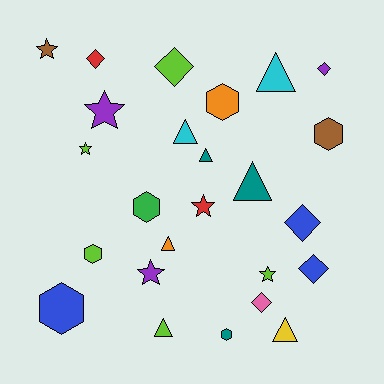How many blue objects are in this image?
There are 3 blue objects.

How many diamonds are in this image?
There are 6 diamonds.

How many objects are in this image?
There are 25 objects.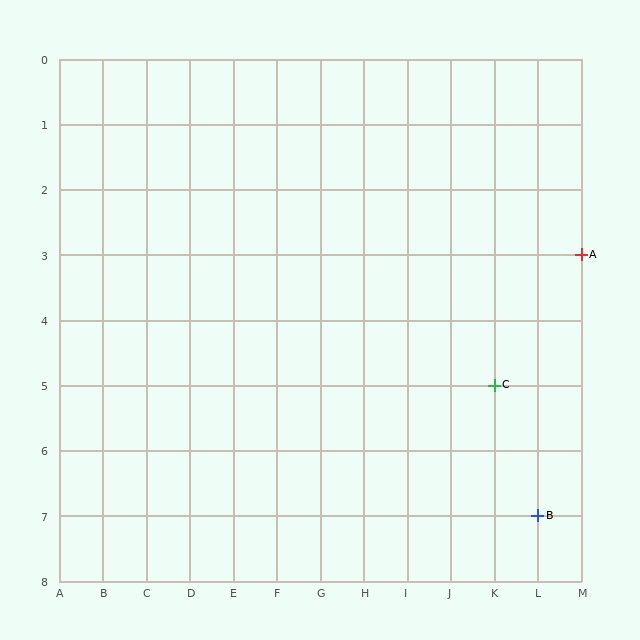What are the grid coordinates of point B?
Point B is at grid coordinates (L, 7).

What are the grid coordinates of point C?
Point C is at grid coordinates (K, 5).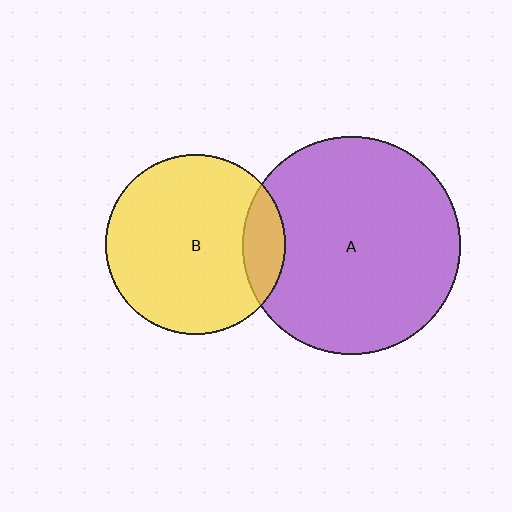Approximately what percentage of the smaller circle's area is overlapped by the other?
Approximately 15%.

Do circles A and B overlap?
Yes.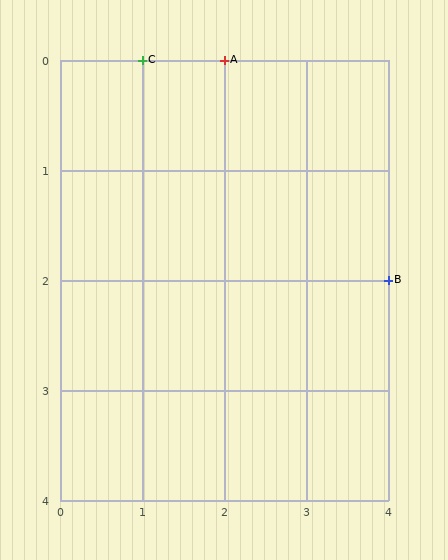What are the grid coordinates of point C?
Point C is at grid coordinates (1, 0).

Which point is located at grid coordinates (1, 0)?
Point C is at (1, 0).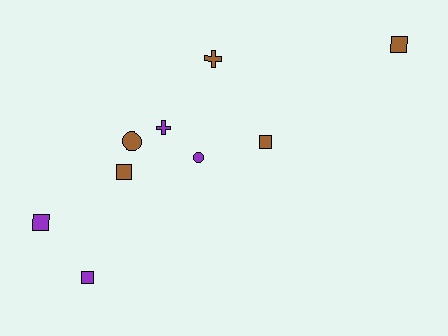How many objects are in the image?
There are 9 objects.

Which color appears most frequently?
Brown, with 5 objects.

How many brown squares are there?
There are 3 brown squares.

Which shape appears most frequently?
Square, with 5 objects.